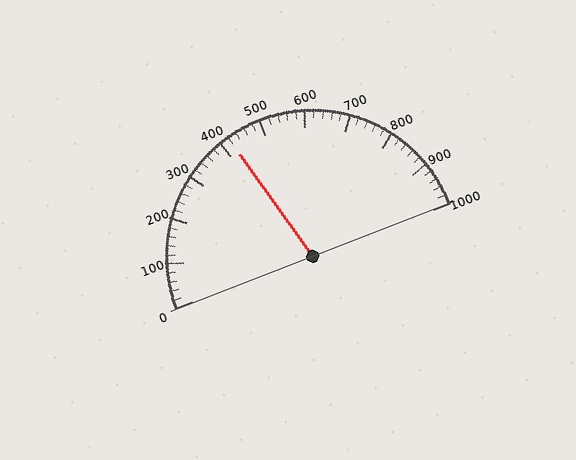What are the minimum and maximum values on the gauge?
The gauge ranges from 0 to 1000.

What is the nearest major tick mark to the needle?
The nearest major tick mark is 400.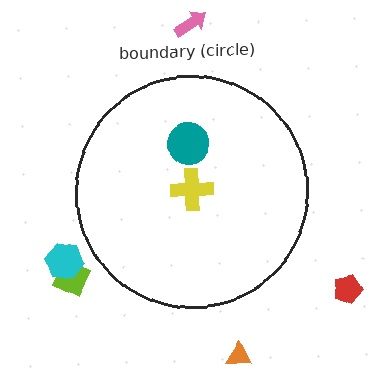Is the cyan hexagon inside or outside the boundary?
Outside.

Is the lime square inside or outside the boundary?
Outside.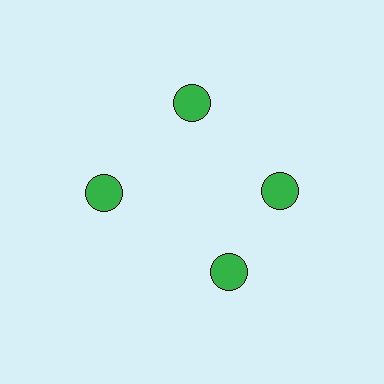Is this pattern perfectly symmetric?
No. The 4 green circles are arranged in a ring, but one element near the 6 o'clock position is rotated out of alignment along the ring, breaking the 4-fold rotational symmetry.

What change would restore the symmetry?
The symmetry would be restored by rotating it back into even spacing with its neighbors so that all 4 circles sit at equal angles and equal distance from the center.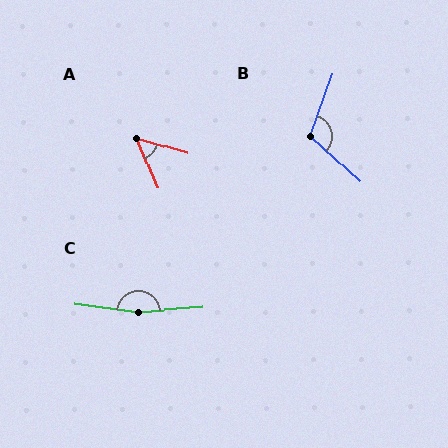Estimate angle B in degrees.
Approximately 112 degrees.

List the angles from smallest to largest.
A (51°), B (112°), C (168°).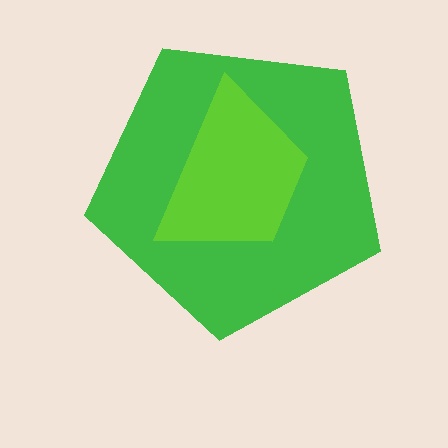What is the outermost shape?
The green pentagon.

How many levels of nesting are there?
2.